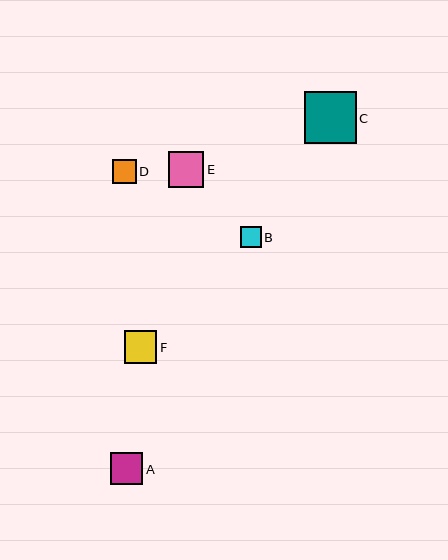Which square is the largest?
Square C is the largest with a size of approximately 52 pixels.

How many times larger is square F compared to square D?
Square F is approximately 1.4 times the size of square D.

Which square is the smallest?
Square B is the smallest with a size of approximately 20 pixels.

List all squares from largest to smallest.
From largest to smallest: C, E, F, A, D, B.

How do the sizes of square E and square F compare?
Square E and square F are approximately the same size.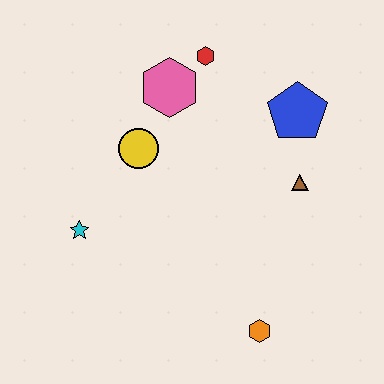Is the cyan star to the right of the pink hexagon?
No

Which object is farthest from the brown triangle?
The cyan star is farthest from the brown triangle.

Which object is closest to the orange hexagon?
The brown triangle is closest to the orange hexagon.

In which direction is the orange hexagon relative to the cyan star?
The orange hexagon is to the right of the cyan star.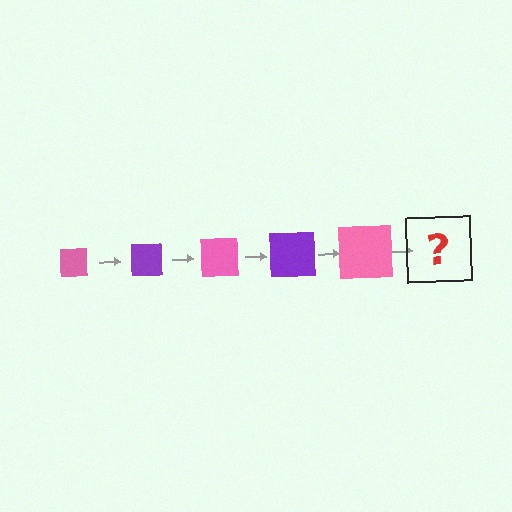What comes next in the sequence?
The next element should be a purple square, larger than the previous one.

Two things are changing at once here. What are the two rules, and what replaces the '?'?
The two rules are that the square grows larger each step and the color cycles through pink and purple. The '?' should be a purple square, larger than the previous one.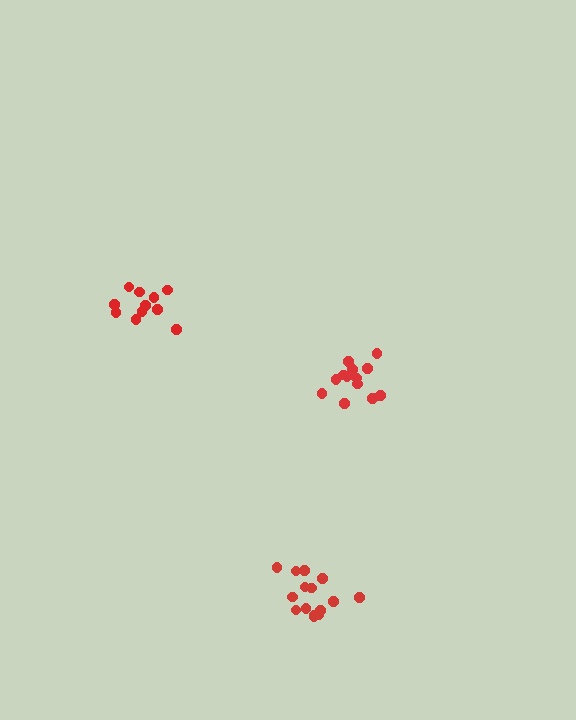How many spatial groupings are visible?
There are 3 spatial groupings.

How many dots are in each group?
Group 1: 13 dots, Group 2: 15 dots, Group 3: 11 dots (39 total).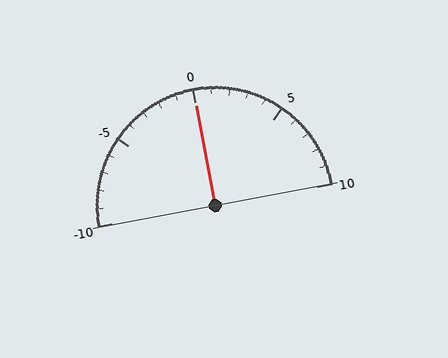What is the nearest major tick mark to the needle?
The nearest major tick mark is 0.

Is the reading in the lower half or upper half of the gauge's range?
The reading is in the upper half of the range (-10 to 10).